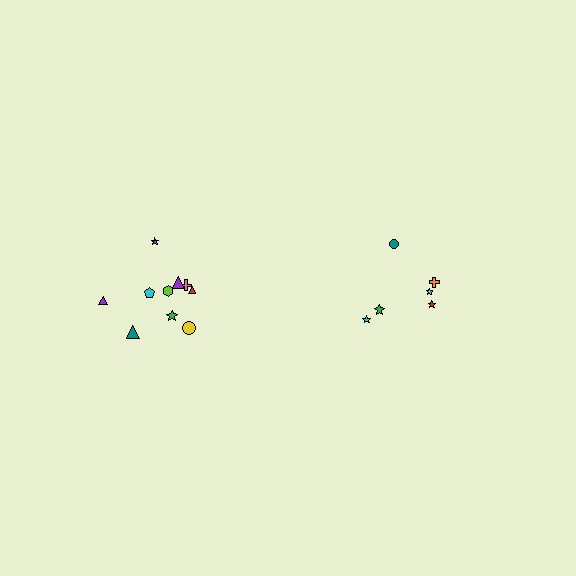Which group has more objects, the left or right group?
The left group.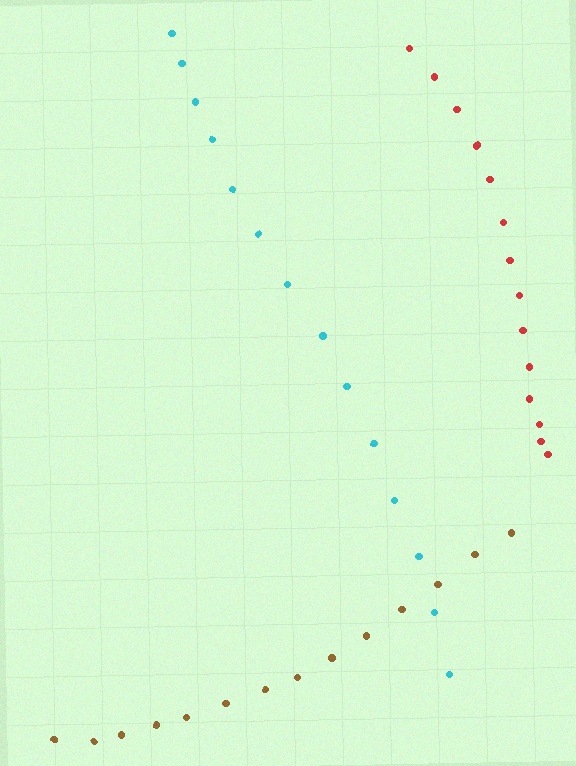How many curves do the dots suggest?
There are 3 distinct paths.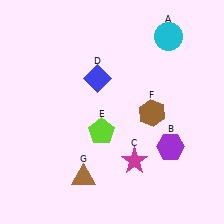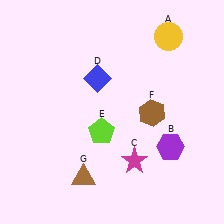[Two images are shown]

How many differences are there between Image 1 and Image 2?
There is 1 difference between the two images.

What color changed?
The circle (A) changed from cyan in Image 1 to yellow in Image 2.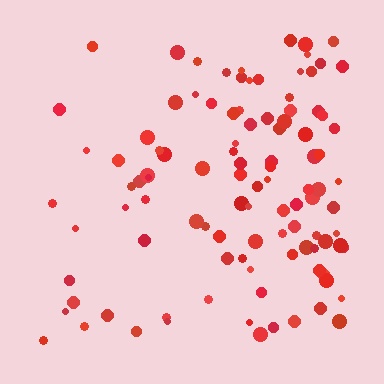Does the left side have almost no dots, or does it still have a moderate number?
Still a moderate number, just noticeably fewer than the right.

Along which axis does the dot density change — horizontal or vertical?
Horizontal.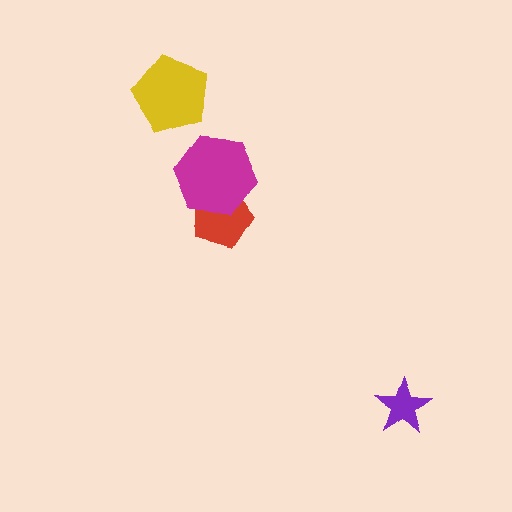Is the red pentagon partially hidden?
Yes, it is partially covered by another shape.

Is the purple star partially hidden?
No, no other shape covers it.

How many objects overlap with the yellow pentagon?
0 objects overlap with the yellow pentagon.